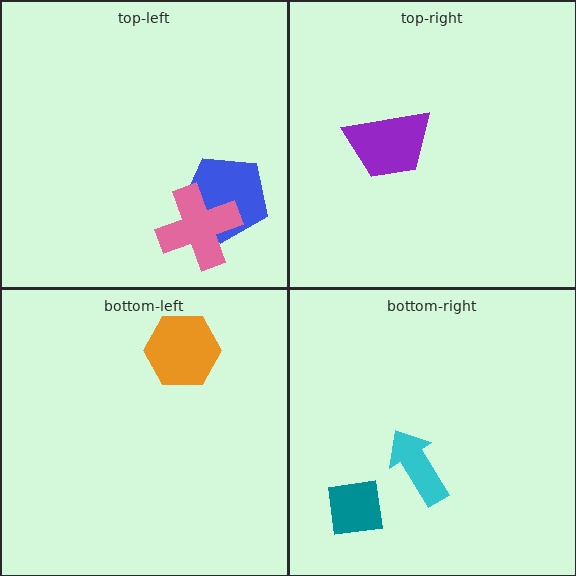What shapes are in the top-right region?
The purple trapezoid.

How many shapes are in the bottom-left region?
1.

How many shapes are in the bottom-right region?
2.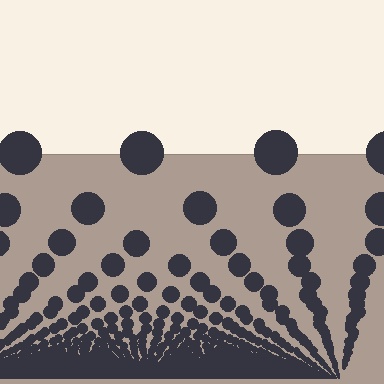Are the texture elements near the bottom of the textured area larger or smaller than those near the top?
Smaller. The gradient is inverted — elements near the bottom are smaller and denser.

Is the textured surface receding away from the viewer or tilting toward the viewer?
The surface appears to tilt toward the viewer. Texture elements get larger and sparser toward the top.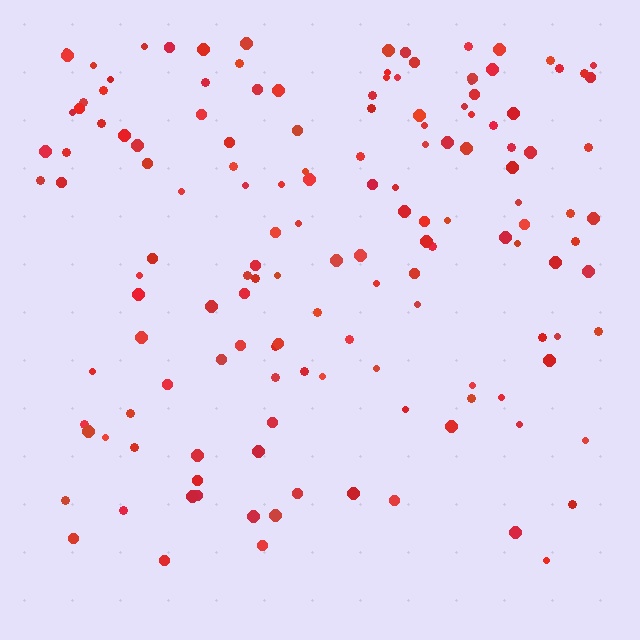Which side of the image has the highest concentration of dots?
The top.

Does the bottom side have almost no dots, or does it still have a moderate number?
Still a moderate number, just noticeably fewer than the top.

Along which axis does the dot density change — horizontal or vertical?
Vertical.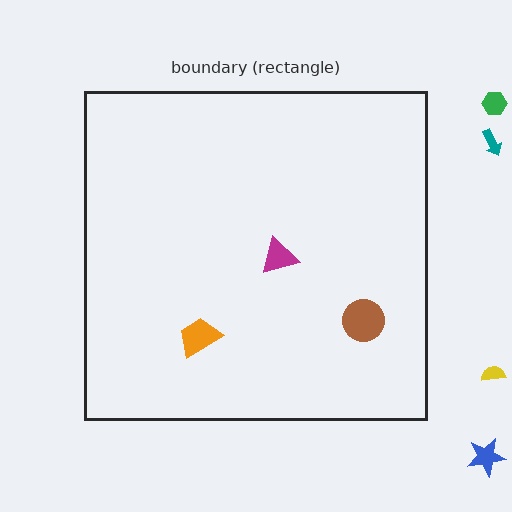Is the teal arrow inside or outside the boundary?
Outside.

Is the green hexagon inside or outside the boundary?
Outside.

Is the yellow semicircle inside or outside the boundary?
Outside.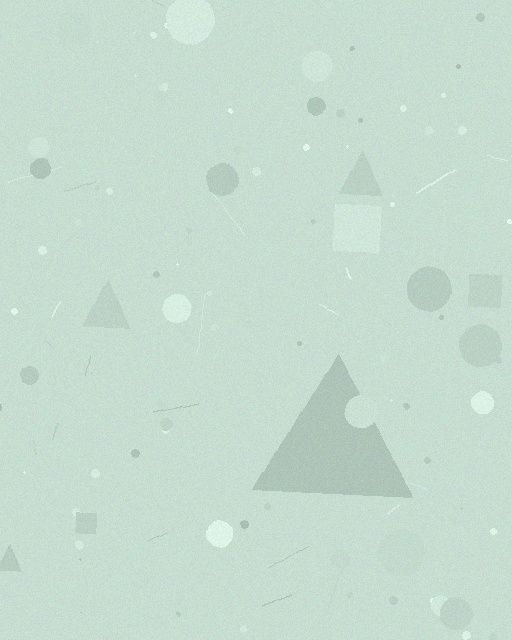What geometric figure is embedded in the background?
A triangle is embedded in the background.